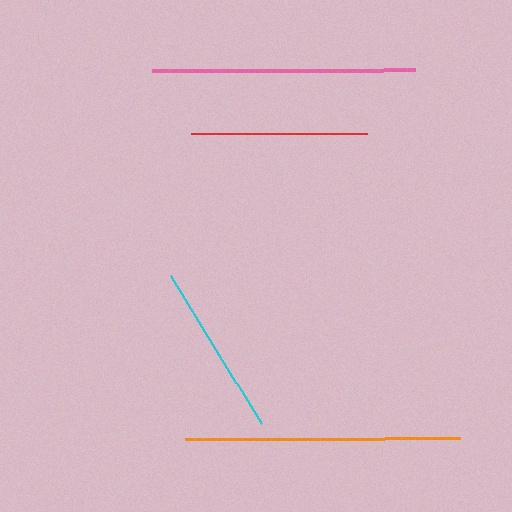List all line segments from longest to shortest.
From longest to shortest: orange, pink, red, cyan.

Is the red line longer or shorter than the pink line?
The pink line is longer than the red line.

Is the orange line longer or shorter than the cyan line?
The orange line is longer than the cyan line.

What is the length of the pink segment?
The pink segment is approximately 262 pixels long.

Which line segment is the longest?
The orange line is the longest at approximately 275 pixels.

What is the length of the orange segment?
The orange segment is approximately 275 pixels long.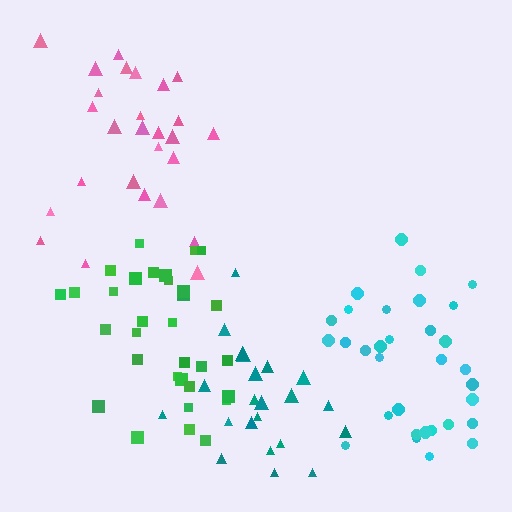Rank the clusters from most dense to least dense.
green, teal, cyan, pink.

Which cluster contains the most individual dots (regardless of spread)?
Cyan (33).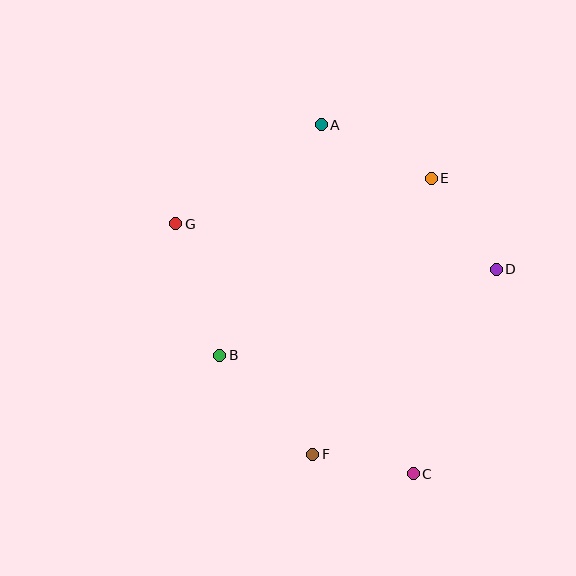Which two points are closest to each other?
Points C and F are closest to each other.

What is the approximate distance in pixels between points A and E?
The distance between A and E is approximately 122 pixels.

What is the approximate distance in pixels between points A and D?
The distance between A and D is approximately 227 pixels.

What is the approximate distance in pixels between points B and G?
The distance between B and G is approximately 138 pixels.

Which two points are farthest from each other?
Points A and C are farthest from each other.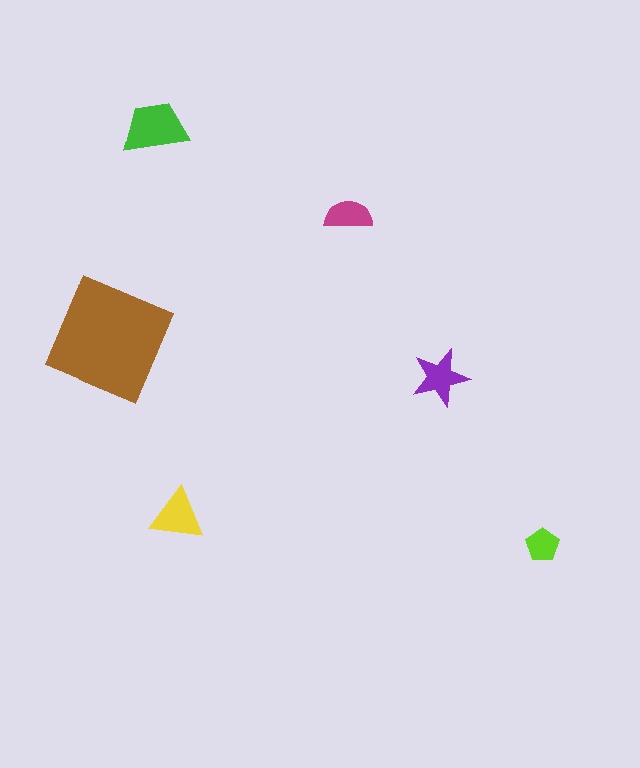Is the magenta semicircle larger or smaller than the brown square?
Smaller.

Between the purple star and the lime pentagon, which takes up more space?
The purple star.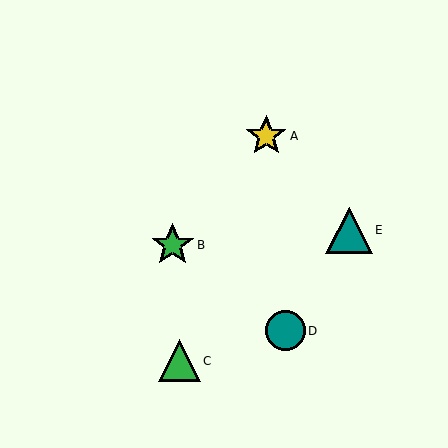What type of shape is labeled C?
Shape C is a green triangle.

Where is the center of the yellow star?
The center of the yellow star is at (266, 136).